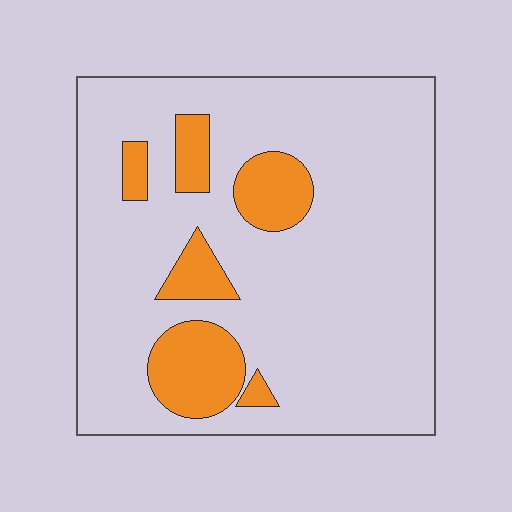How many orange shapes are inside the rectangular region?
6.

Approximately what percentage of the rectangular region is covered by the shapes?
Approximately 15%.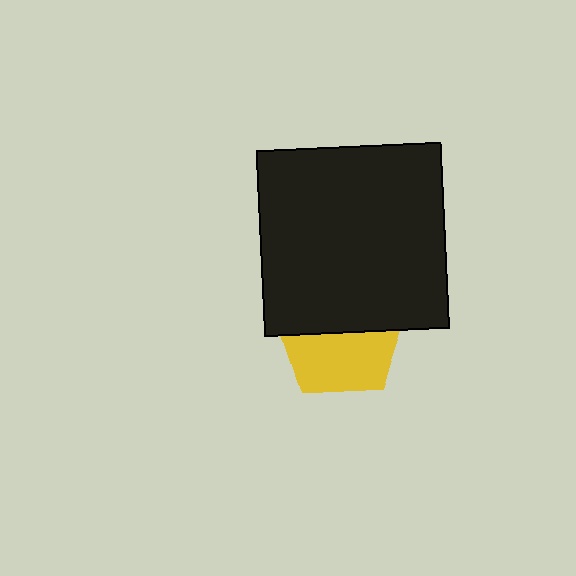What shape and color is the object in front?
The object in front is a black square.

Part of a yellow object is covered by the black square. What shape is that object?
It is a pentagon.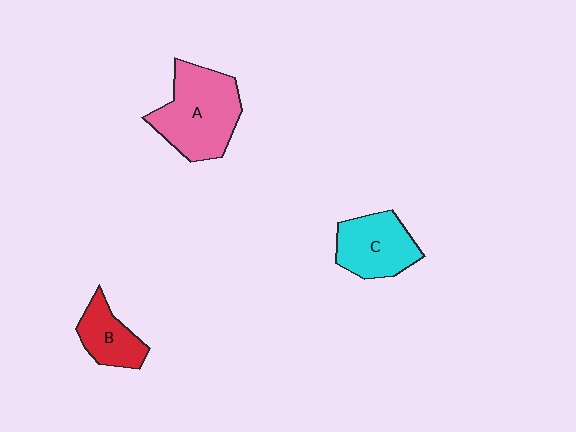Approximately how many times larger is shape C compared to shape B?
Approximately 1.4 times.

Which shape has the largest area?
Shape A (pink).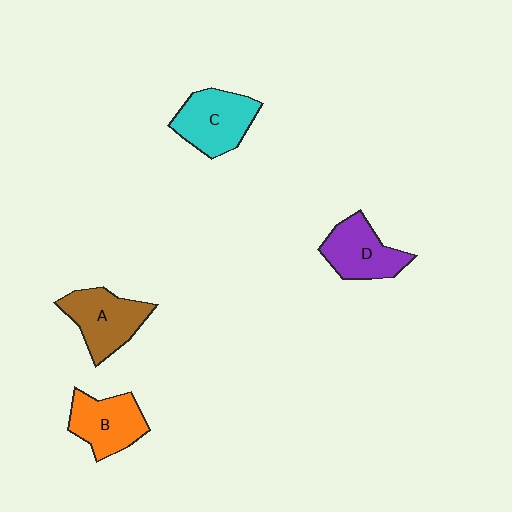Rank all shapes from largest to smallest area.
From largest to smallest: C (cyan), A (brown), B (orange), D (purple).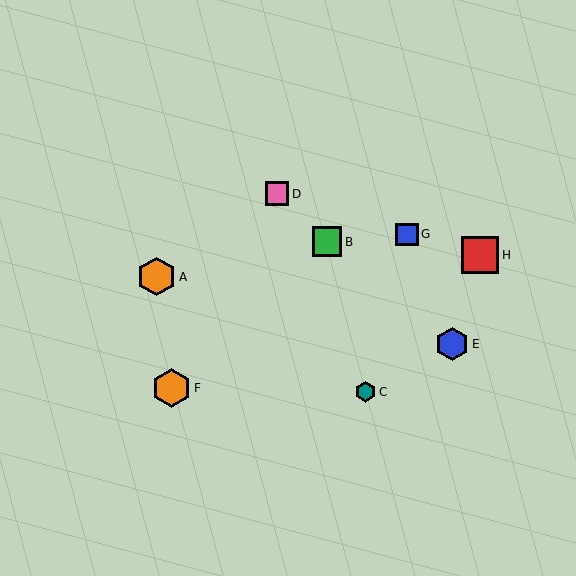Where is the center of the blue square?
The center of the blue square is at (407, 235).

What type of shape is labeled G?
Shape G is a blue square.